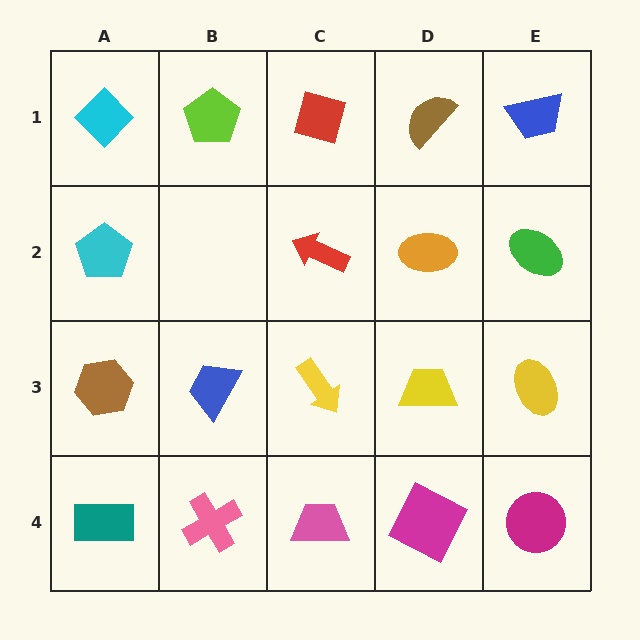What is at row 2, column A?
A cyan pentagon.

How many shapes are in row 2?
4 shapes.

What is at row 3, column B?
A blue trapezoid.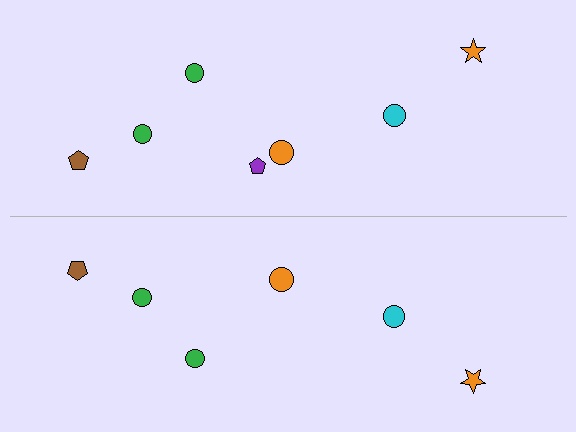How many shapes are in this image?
There are 13 shapes in this image.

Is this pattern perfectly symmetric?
No, the pattern is not perfectly symmetric. A purple pentagon is missing from the bottom side.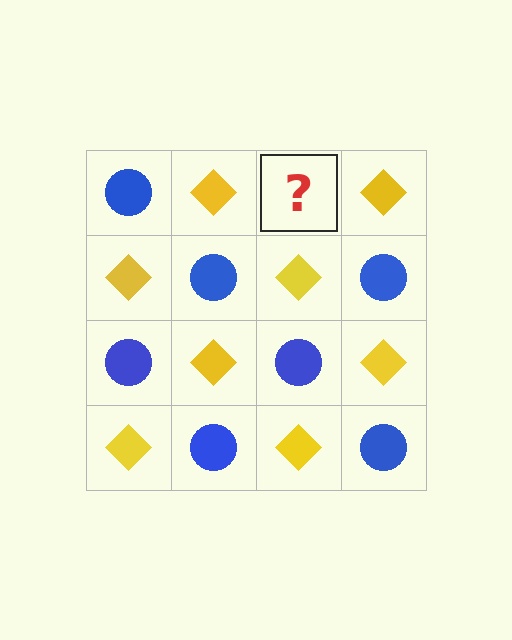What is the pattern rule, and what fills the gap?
The rule is that it alternates blue circle and yellow diamond in a checkerboard pattern. The gap should be filled with a blue circle.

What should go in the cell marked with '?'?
The missing cell should contain a blue circle.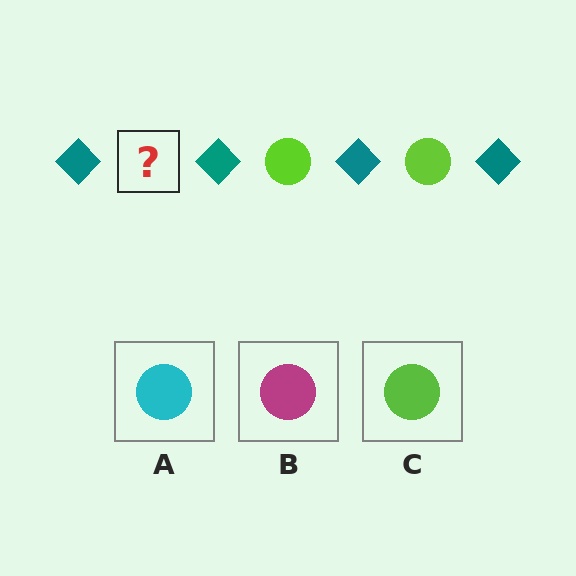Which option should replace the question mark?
Option C.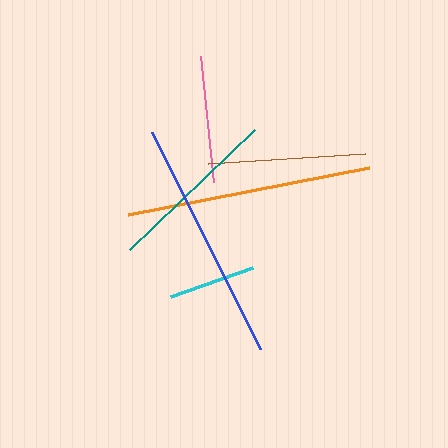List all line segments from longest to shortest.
From longest to shortest: orange, blue, teal, brown, pink, cyan.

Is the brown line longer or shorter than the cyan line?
The brown line is longer than the cyan line.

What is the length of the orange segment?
The orange segment is approximately 246 pixels long.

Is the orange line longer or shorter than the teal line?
The orange line is longer than the teal line.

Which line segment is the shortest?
The cyan line is the shortest at approximately 87 pixels.